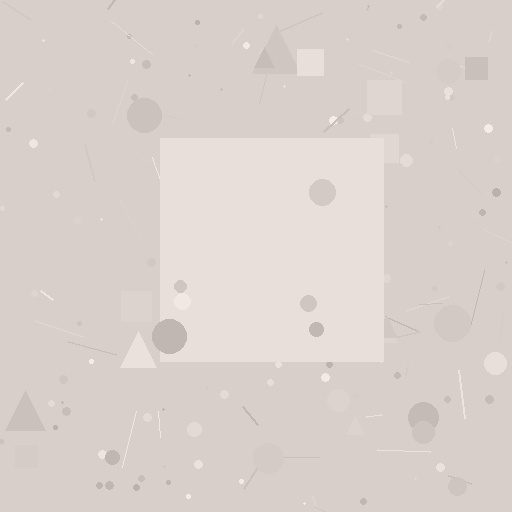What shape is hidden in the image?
A square is hidden in the image.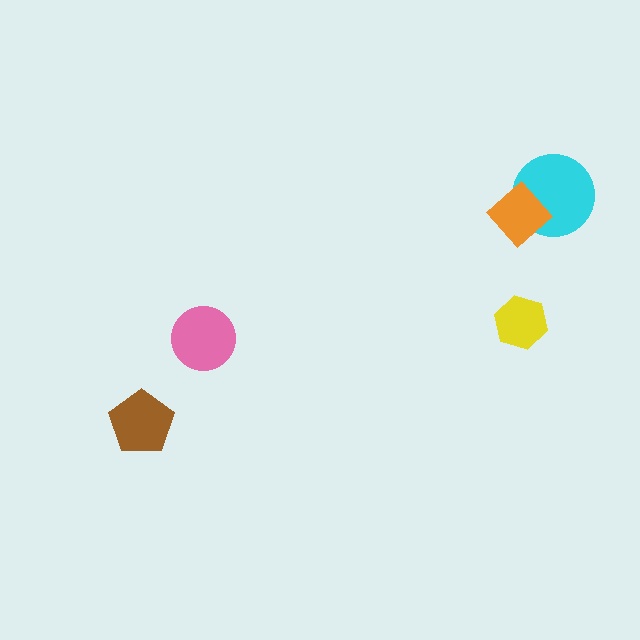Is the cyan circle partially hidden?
Yes, it is partially covered by another shape.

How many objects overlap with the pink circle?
0 objects overlap with the pink circle.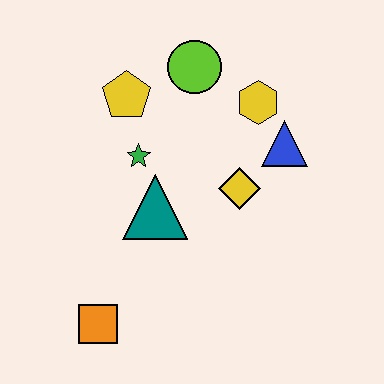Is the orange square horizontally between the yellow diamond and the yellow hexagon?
No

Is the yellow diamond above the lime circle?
No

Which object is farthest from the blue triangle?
The orange square is farthest from the blue triangle.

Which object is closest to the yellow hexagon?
The blue triangle is closest to the yellow hexagon.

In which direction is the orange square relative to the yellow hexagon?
The orange square is below the yellow hexagon.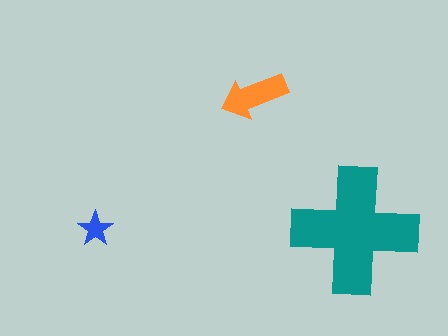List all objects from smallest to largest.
The blue star, the orange arrow, the teal cross.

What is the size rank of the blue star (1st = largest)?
3rd.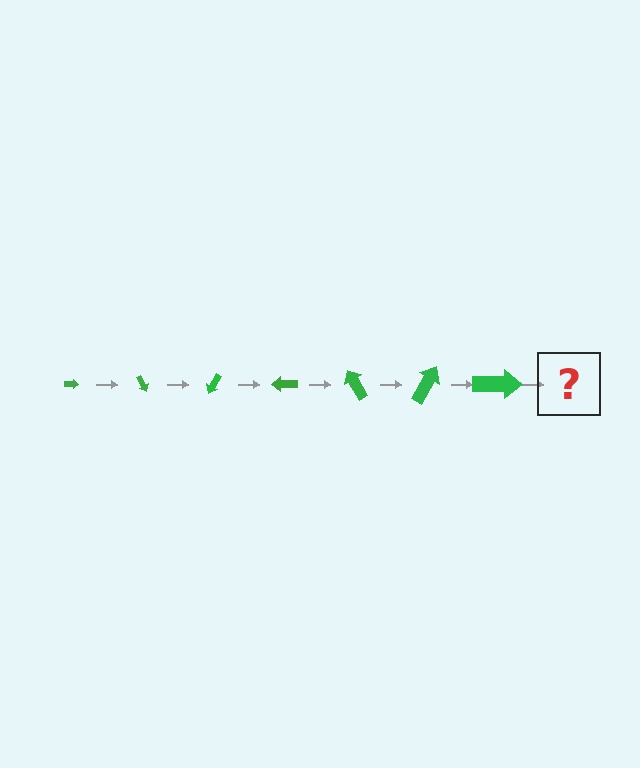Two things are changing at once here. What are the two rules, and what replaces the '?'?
The two rules are that the arrow grows larger each step and it rotates 60 degrees each step. The '?' should be an arrow, larger than the previous one and rotated 420 degrees from the start.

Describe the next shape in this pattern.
It should be an arrow, larger than the previous one and rotated 420 degrees from the start.